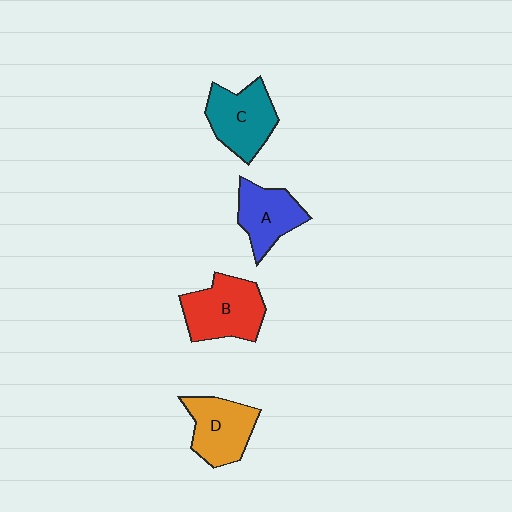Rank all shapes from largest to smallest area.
From largest to smallest: B (red), C (teal), D (orange), A (blue).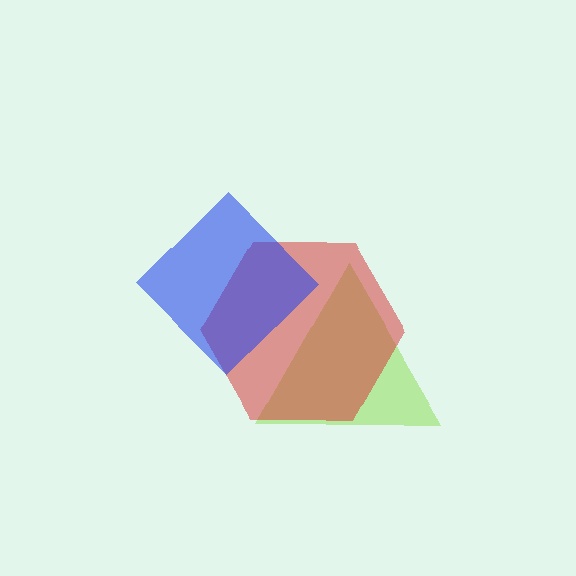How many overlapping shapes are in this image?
There are 3 overlapping shapes in the image.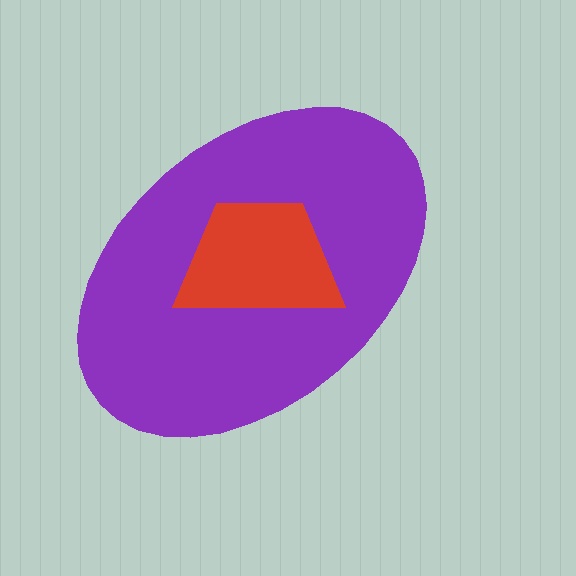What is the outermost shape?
The purple ellipse.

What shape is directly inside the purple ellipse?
The red trapezoid.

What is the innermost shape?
The red trapezoid.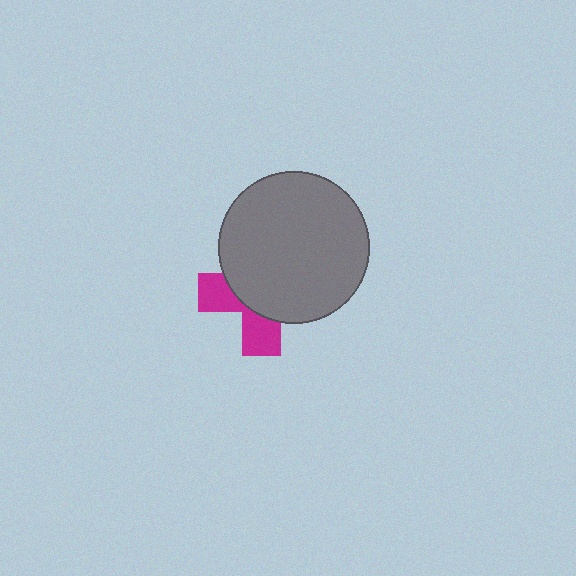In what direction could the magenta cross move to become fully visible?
The magenta cross could move toward the lower-left. That would shift it out from behind the gray circle entirely.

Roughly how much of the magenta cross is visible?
A small part of it is visible (roughly 35%).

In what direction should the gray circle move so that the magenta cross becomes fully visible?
The gray circle should move toward the upper-right. That is the shortest direction to clear the overlap and leave the magenta cross fully visible.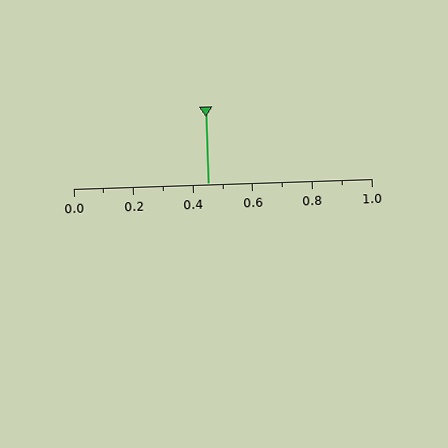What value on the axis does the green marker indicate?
The marker indicates approximately 0.45.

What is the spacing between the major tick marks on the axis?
The major ticks are spaced 0.2 apart.